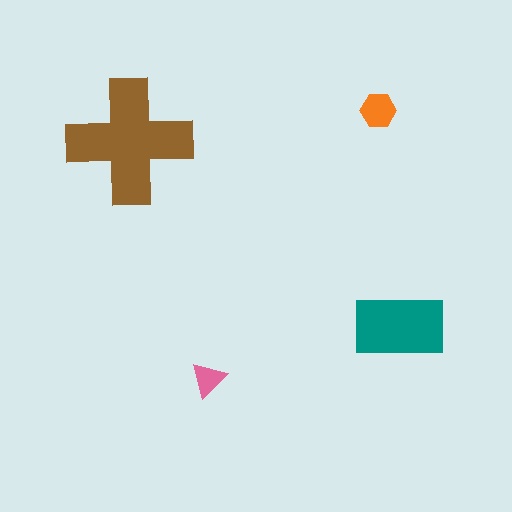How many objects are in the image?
There are 4 objects in the image.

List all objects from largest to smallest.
The brown cross, the teal rectangle, the orange hexagon, the pink triangle.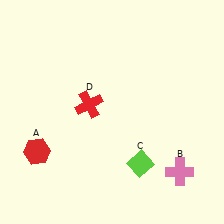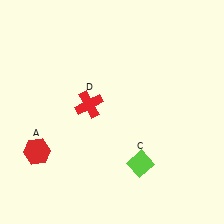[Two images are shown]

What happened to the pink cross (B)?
The pink cross (B) was removed in Image 2. It was in the bottom-right area of Image 1.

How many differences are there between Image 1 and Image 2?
There is 1 difference between the two images.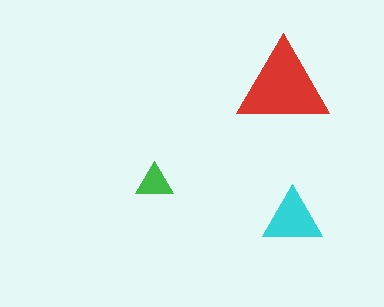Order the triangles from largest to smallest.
the red one, the cyan one, the green one.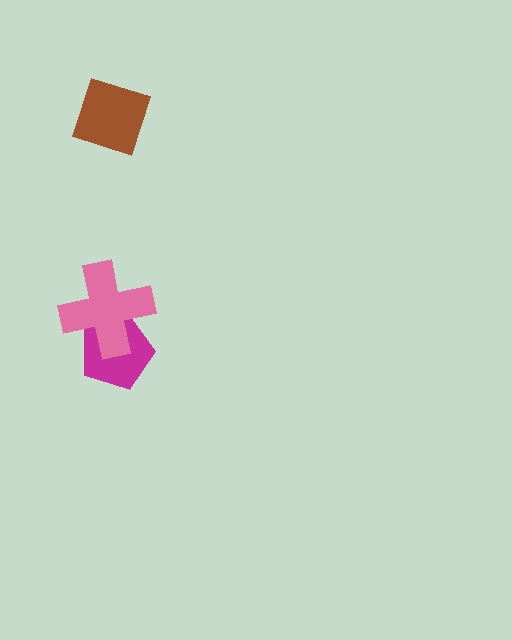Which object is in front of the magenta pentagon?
The pink cross is in front of the magenta pentagon.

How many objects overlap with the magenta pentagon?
1 object overlaps with the magenta pentagon.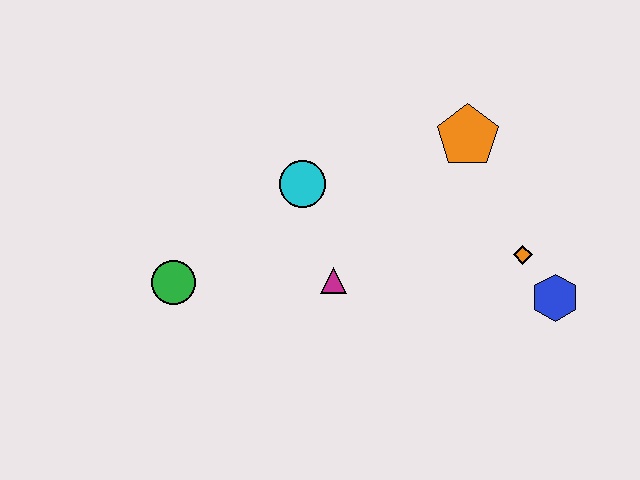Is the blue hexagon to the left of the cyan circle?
No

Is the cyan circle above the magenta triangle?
Yes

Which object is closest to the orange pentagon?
The orange diamond is closest to the orange pentagon.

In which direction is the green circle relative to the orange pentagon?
The green circle is to the left of the orange pentagon.